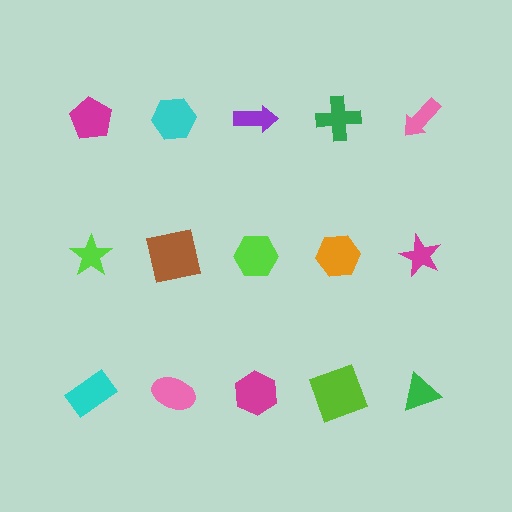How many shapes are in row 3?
5 shapes.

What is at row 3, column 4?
A lime square.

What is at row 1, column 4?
A green cross.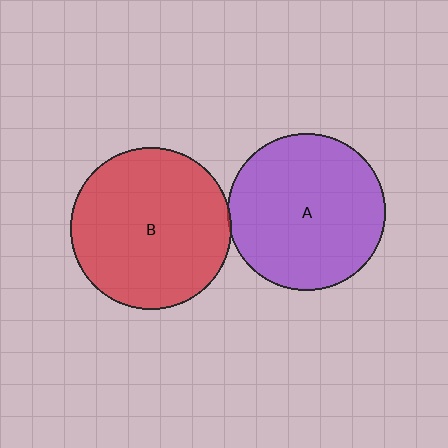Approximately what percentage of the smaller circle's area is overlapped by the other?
Approximately 5%.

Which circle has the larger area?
Circle B (red).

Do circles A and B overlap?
Yes.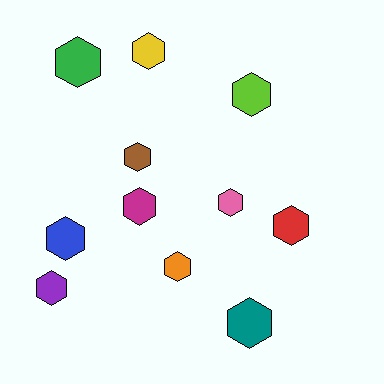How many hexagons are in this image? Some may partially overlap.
There are 11 hexagons.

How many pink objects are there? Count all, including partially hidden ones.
There is 1 pink object.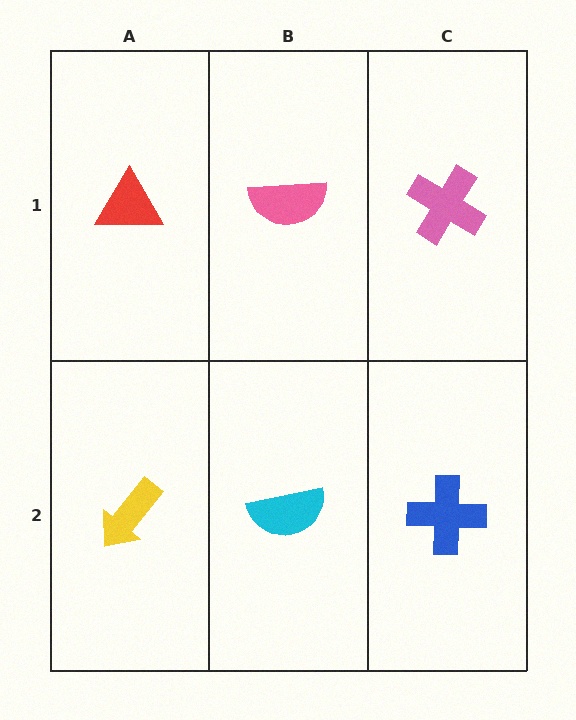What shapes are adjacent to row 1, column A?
A yellow arrow (row 2, column A), a pink semicircle (row 1, column B).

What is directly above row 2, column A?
A red triangle.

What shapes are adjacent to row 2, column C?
A pink cross (row 1, column C), a cyan semicircle (row 2, column B).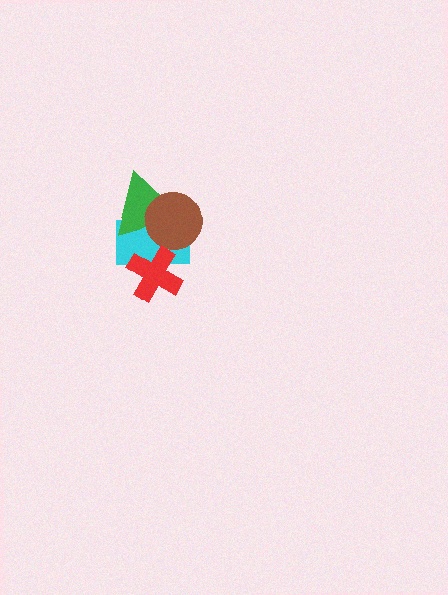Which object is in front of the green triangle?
The brown circle is in front of the green triangle.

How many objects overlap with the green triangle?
2 objects overlap with the green triangle.